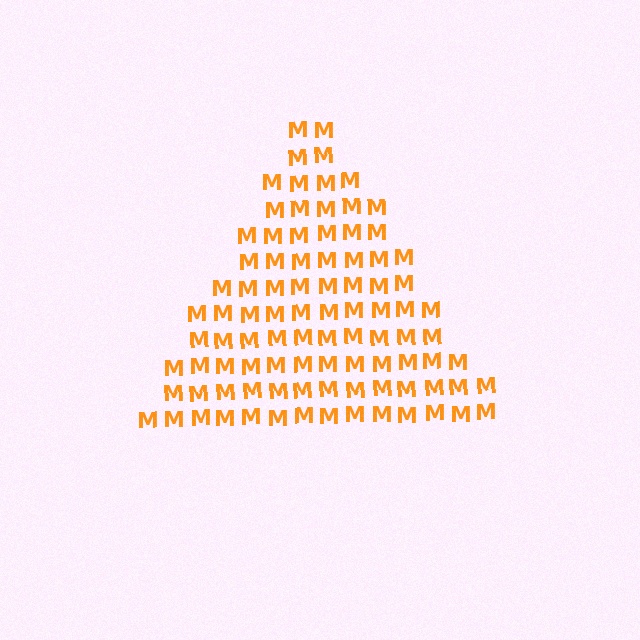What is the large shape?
The large shape is a triangle.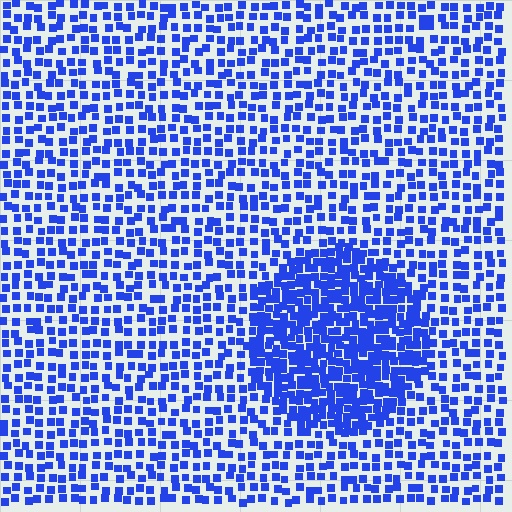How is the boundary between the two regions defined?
The boundary is defined by a change in element density (approximately 2.1x ratio). All elements are the same color, size, and shape.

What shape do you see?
I see a circle.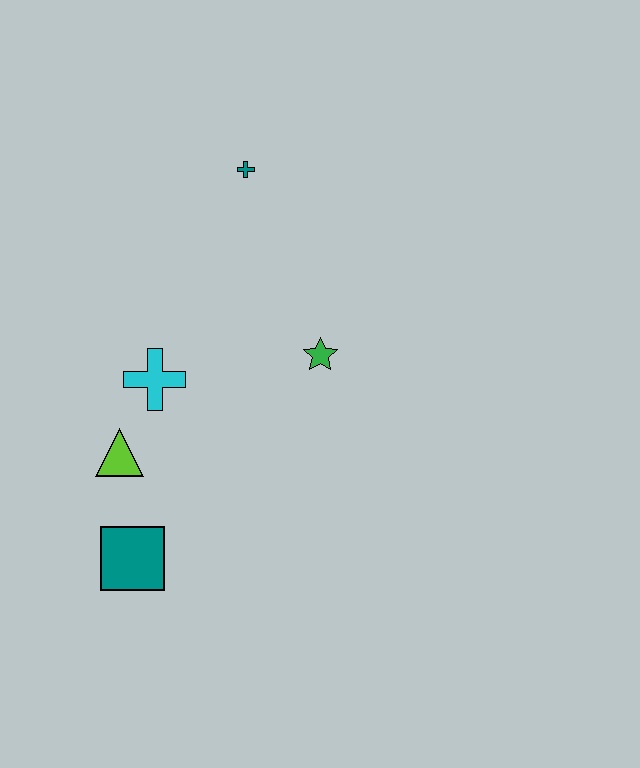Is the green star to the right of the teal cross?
Yes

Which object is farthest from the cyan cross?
The teal cross is farthest from the cyan cross.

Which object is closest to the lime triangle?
The cyan cross is closest to the lime triangle.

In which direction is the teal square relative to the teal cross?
The teal square is below the teal cross.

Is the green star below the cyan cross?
No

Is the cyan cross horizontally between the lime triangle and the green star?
Yes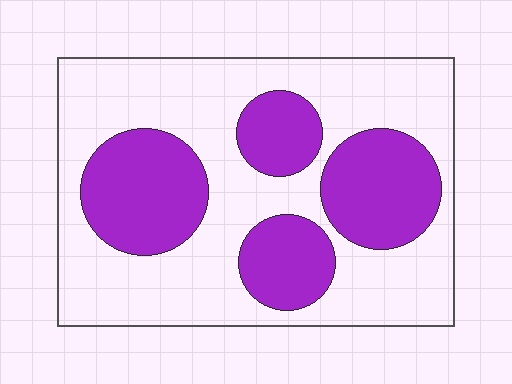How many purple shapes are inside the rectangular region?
4.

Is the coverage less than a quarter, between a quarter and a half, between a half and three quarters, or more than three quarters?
Between a quarter and a half.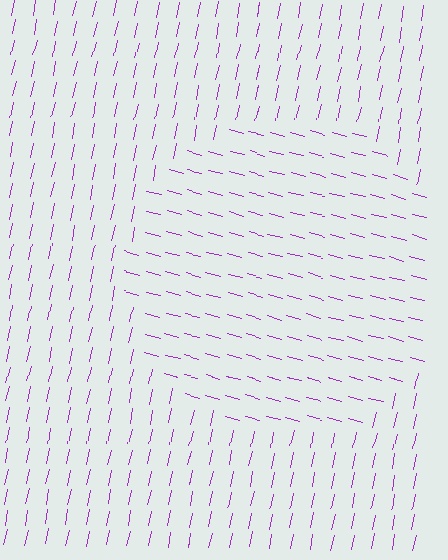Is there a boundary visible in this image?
Yes, there is a texture boundary formed by a change in line orientation.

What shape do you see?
I see a circle.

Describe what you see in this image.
The image is filled with small purple line segments. A circle region in the image has lines oriented differently from the surrounding lines, creating a visible texture boundary.